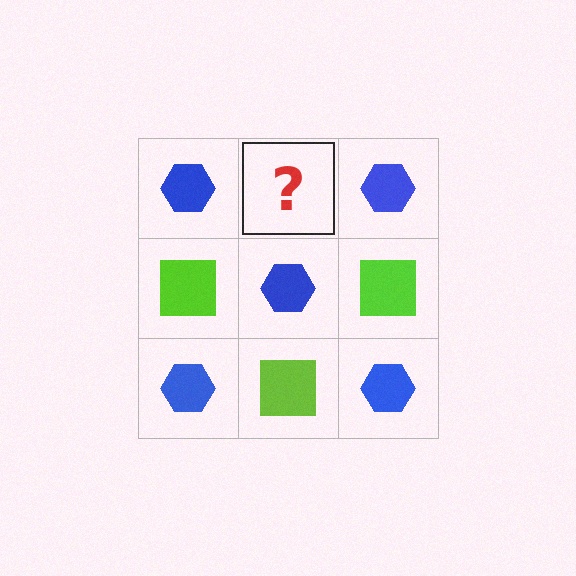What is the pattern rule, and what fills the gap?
The rule is that it alternates blue hexagon and lime square in a checkerboard pattern. The gap should be filled with a lime square.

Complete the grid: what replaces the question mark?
The question mark should be replaced with a lime square.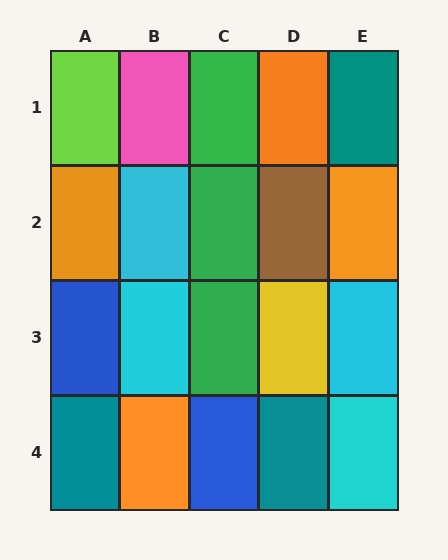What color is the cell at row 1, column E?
Teal.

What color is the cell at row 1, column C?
Green.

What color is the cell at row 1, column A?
Lime.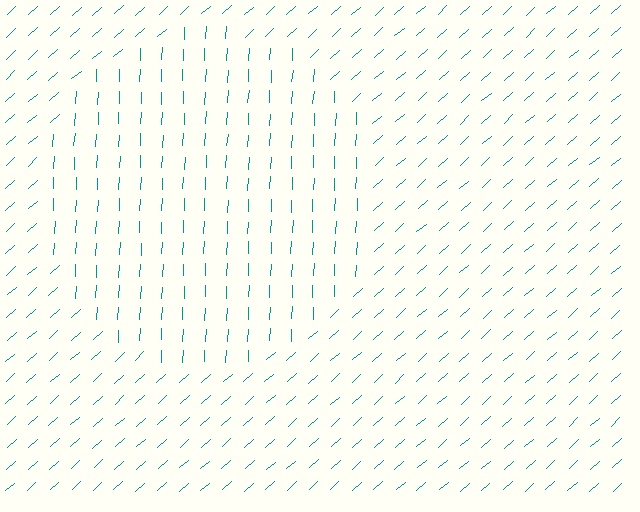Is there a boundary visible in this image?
Yes, there is a texture boundary formed by a change in line orientation.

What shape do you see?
I see a circle.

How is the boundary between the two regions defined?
The boundary is defined purely by a change in line orientation (approximately 45 degrees difference). All lines are the same color and thickness.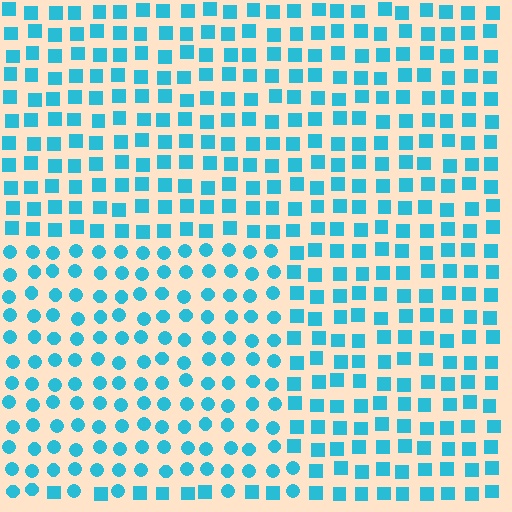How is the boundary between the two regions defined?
The boundary is defined by a change in element shape: circles inside vs. squares outside. All elements share the same color and spacing.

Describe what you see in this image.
The image is filled with small cyan elements arranged in a uniform grid. A rectangle-shaped region contains circles, while the surrounding area contains squares. The boundary is defined purely by the change in element shape.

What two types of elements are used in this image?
The image uses circles inside the rectangle region and squares outside it.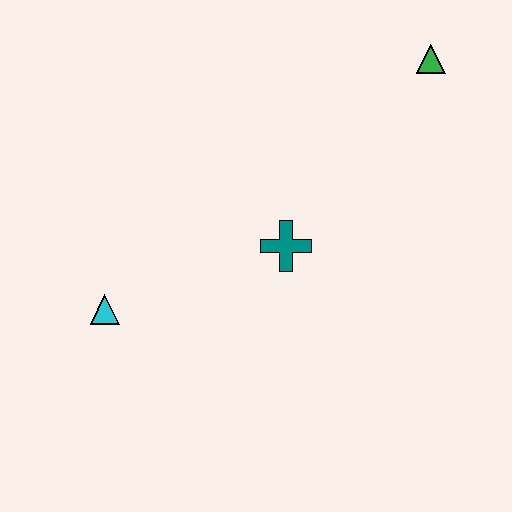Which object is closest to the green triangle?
The teal cross is closest to the green triangle.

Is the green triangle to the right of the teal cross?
Yes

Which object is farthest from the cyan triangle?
The green triangle is farthest from the cyan triangle.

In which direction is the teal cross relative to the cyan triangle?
The teal cross is to the right of the cyan triangle.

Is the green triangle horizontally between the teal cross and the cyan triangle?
No